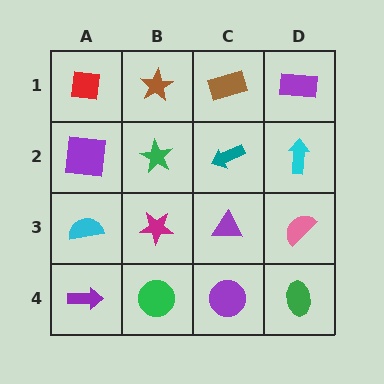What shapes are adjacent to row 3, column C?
A teal arrow (row 2, column C), a purple circle (row 4, column C), a magenta star (row 3, column B), a pink semicircle (row 3, column D).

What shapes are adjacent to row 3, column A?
A purple square (row 2, column A), a purple arrow (row 4, column A), a magenta star (row 3, column B).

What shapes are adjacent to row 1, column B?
A green star (row 2, column B), a red square (row 1, column A), a brown rectangle (row 1, column C).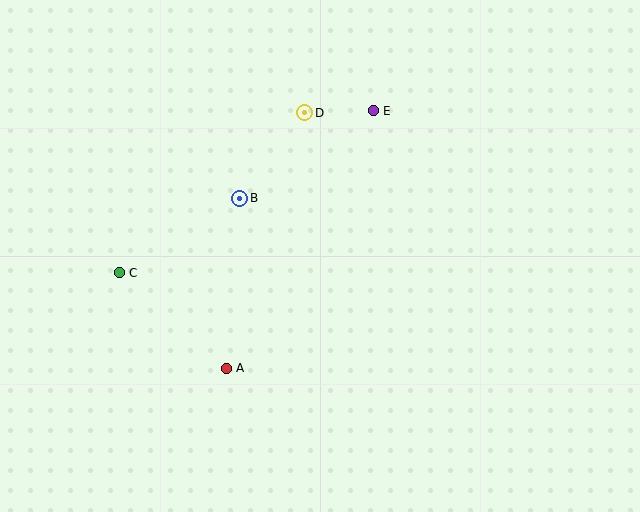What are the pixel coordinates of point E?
Point E is at (373, 111).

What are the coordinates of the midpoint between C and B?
The midpoint between C and B is at (180, 236).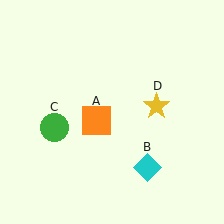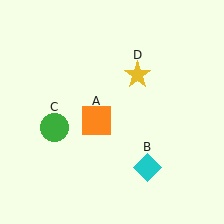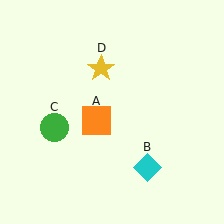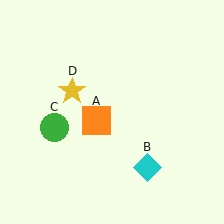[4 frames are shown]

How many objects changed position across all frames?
1 object changed position: yellow star (object D).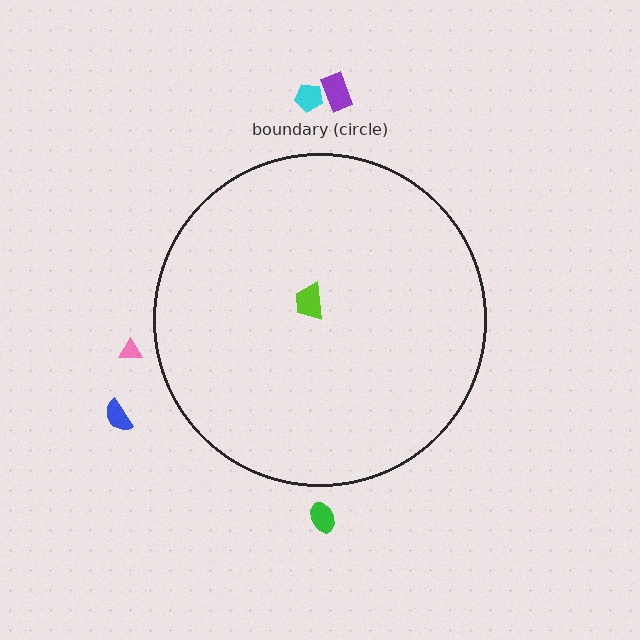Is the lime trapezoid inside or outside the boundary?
Inside.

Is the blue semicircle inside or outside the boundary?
Outside.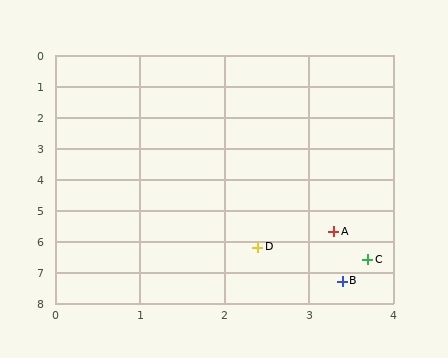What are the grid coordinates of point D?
Point D is at approximately (2.4, 6.2).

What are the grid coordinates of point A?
Point A is at approximately (3.3, 5.7).